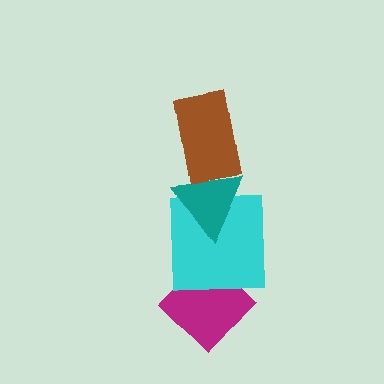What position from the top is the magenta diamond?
The magenta diamond is 4th from the top.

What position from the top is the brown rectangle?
The brown rectangle is 1st from the top.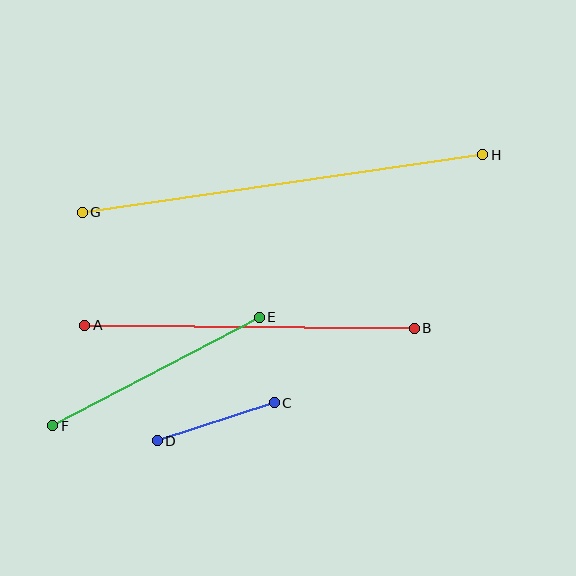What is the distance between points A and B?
The distance is approximately 330 pixels.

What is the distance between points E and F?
The distance is approximately 233 pixels.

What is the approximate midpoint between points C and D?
The midpoint is at approximately (216, 422) pixels.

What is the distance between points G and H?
The distance is approximately 404 pixels.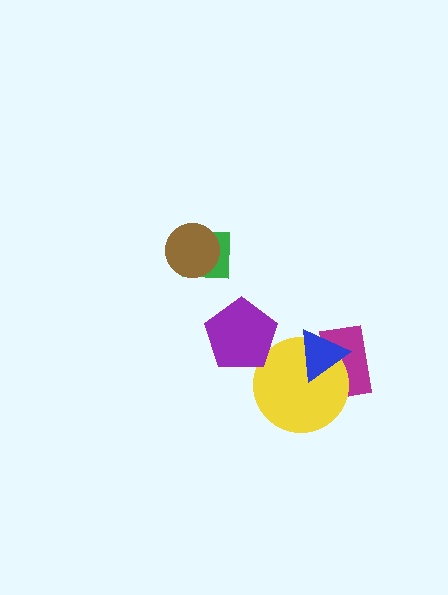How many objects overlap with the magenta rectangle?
2 objects overlap with the magenta rectangle.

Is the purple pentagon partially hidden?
No, no other shape covers it.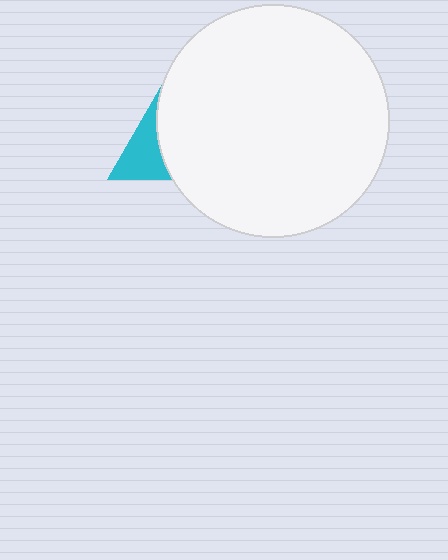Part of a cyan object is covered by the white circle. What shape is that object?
It is a triangle.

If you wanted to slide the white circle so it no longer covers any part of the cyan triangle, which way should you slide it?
Slide it right — that is the most direct way to separate the two shapes.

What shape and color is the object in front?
The object in front is a white circle.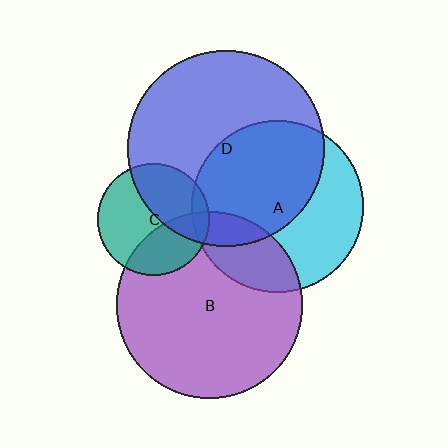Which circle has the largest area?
Circle D (blue).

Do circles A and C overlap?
Yes.